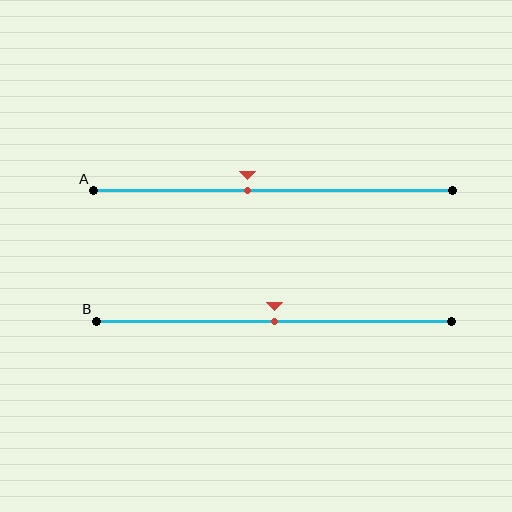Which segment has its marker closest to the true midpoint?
Segment B has its marker closest to the true midpoint.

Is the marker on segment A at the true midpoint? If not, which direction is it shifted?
No, the marker on segment A is shifted to the left by about 7% of the segment length.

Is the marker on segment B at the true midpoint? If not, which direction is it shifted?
Yes, the marker on segment B is at the true midpoint.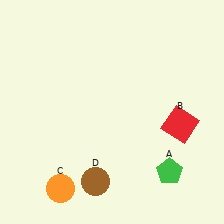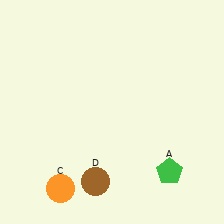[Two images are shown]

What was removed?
The red square (B) was removed in Image 2.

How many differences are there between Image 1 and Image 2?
There is 1 difference between the two images.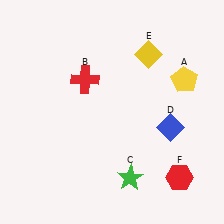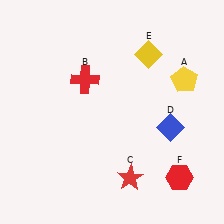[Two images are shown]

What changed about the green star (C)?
In Image 1, C is green. In Image 2, it changed to red.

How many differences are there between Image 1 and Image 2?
There is 1 difference between the two images.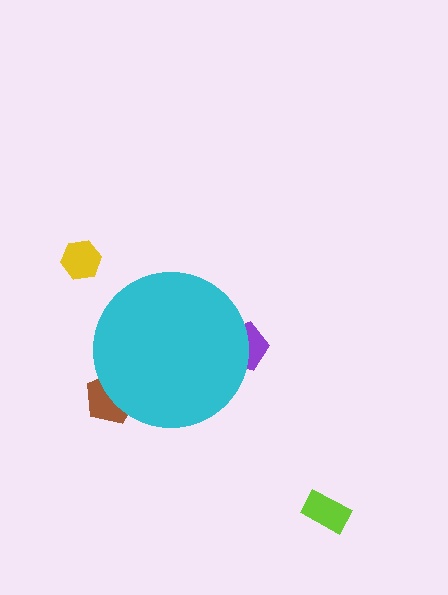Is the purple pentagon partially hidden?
Yes, the purple pentagon is partially hidden behind the cyan circle.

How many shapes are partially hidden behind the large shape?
2 shapes are partially hidden.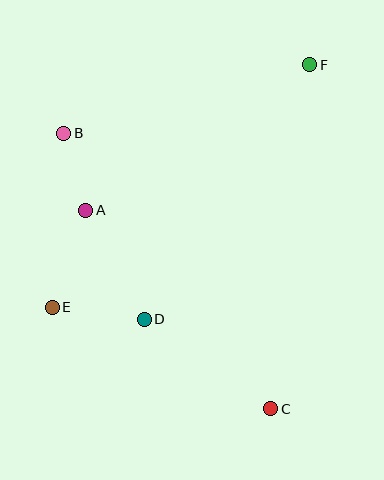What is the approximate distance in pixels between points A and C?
The distance between A and C is approximately 272 pixels.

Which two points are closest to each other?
Points A and B are closest to each other.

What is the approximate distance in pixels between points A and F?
The distance between A and F is approximately 267 pixels.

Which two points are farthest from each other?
Points E and F are farthest from each other.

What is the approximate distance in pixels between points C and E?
The distance between C and E is approximately 241 pixels.